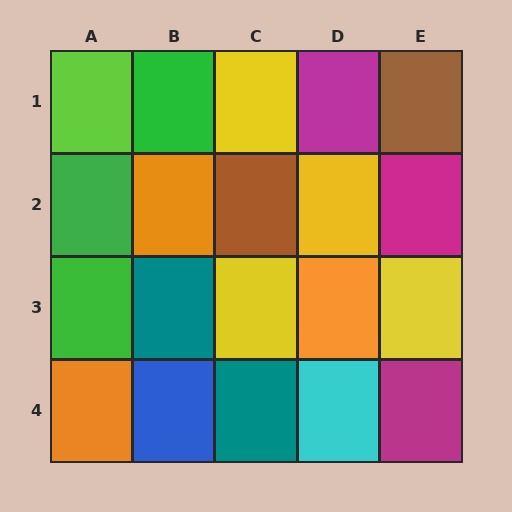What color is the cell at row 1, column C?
Yellow.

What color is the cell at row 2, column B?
Orange.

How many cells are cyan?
1 cell is cyan.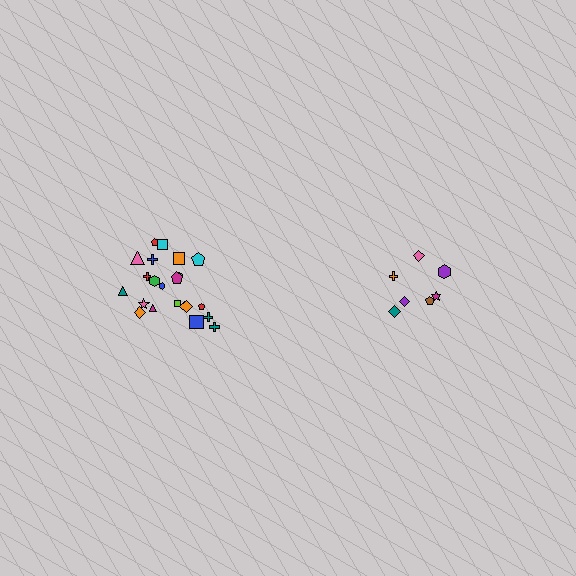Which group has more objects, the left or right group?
The left group.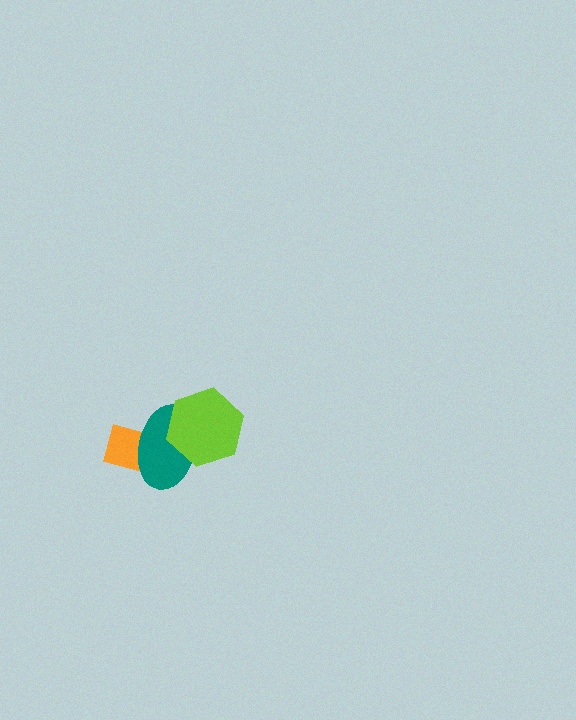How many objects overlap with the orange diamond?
1 object overlaps with the orange diamond.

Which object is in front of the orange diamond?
The teal ellipse is in front of the orange diamond.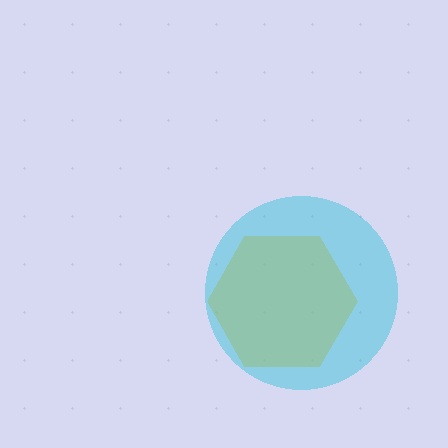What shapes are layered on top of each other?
The layered shapes are: a yellow hexagon, a cyan circle.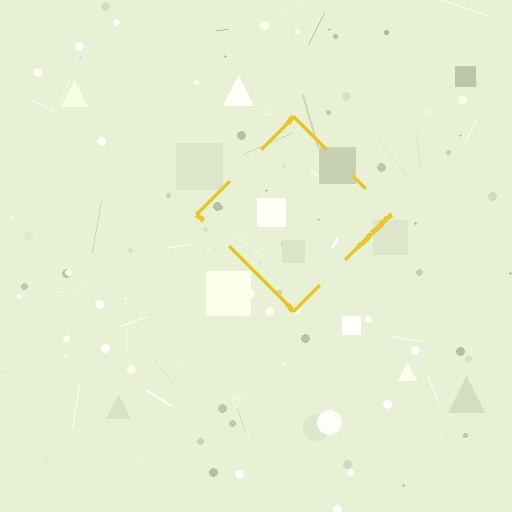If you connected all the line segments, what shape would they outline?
They would outline a diamond.